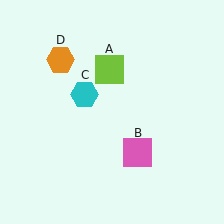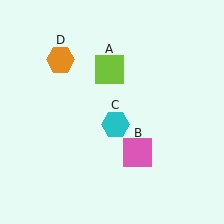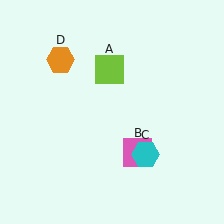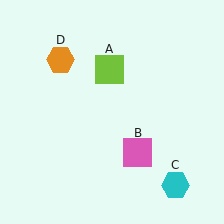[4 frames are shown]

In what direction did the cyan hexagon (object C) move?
The cyan hexagon (object C) moved down and to the right.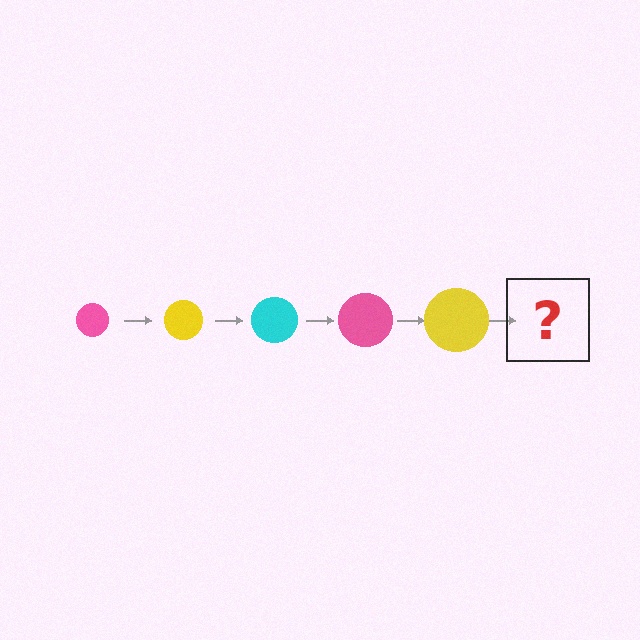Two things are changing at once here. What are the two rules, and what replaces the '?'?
The two rules are that the circle grows larger each step and the color cycles through pink, yellow, and cyan. The '?' should be a cyan circle, larger than the previous one.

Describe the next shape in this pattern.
It should be a cyan circle, larger than the previous one.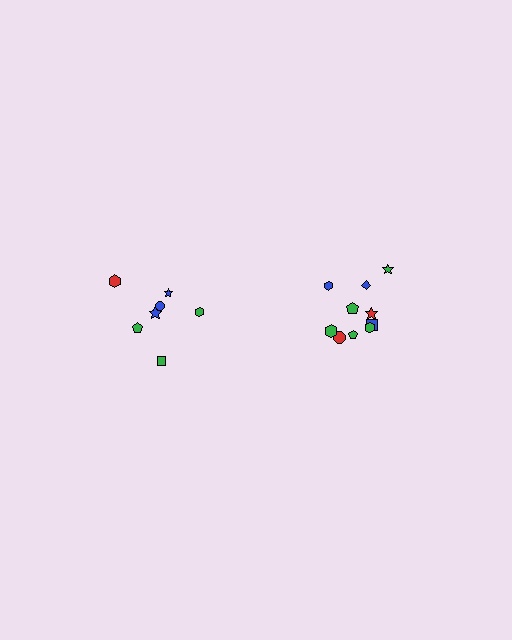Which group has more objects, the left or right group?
The right group.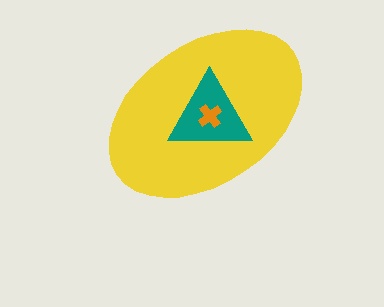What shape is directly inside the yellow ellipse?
The teal triangle.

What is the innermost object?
The orange cross.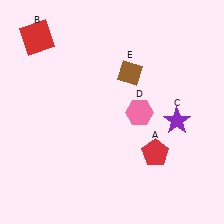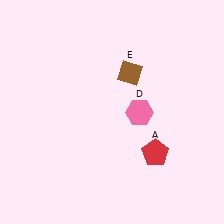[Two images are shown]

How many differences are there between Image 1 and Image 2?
There are 2 differences between the two images.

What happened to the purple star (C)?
The purple star (C) was removed in Image 2. It was in the bottom-right area of Image 1.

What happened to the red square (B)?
The red square (B) was removed in Image 2. It was in the top-left area of Image 1.